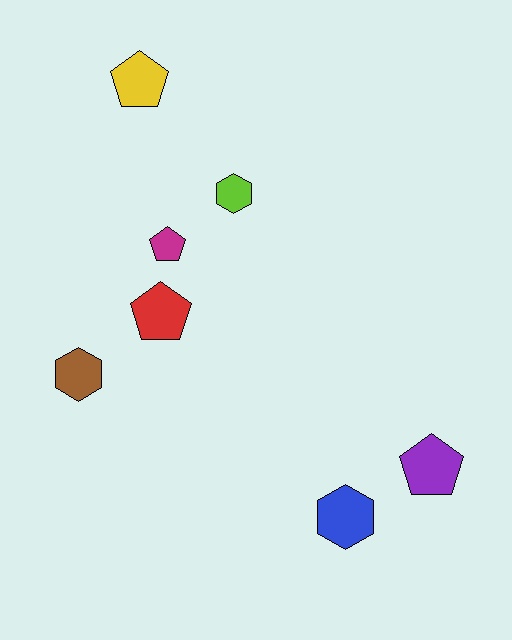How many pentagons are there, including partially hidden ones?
There are 4 pentagons.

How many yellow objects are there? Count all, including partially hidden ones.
There is 1 yellow object.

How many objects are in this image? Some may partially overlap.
There are 7 objects.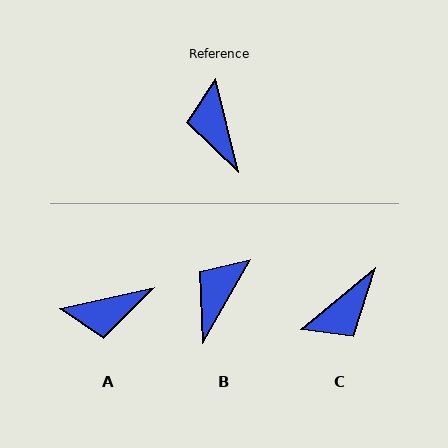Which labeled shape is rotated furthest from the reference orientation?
C, about 116 degrees away.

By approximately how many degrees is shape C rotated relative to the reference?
Approximately 116 degrees counter-clockwise.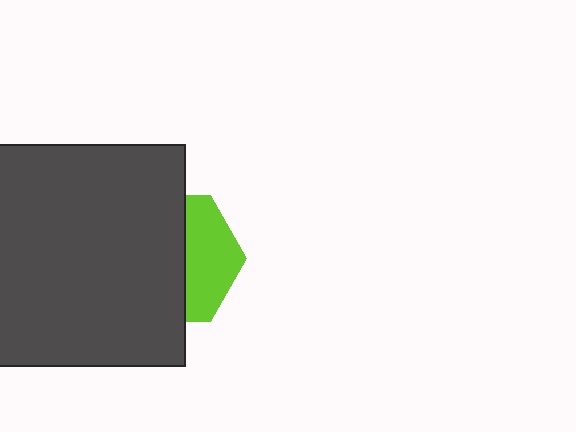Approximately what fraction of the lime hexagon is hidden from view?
Roughly 61% of the lime hexagon is hidden behind the dark gray rectangle.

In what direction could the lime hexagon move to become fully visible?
The lime hexagon could move right. That would shift it out from behind the dark gray rectangle entirely.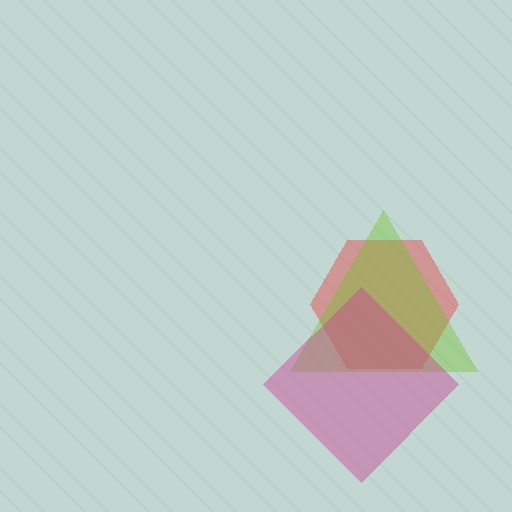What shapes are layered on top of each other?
The layered shapes are: a red hexagon, a lime triangle, a magenta diamond.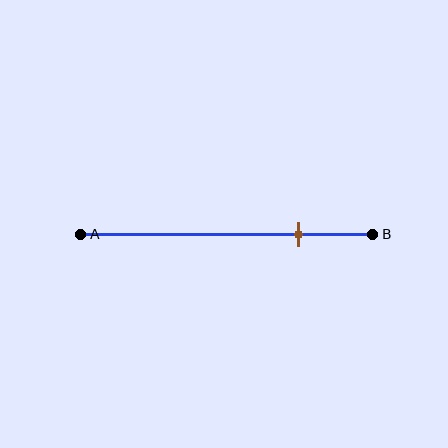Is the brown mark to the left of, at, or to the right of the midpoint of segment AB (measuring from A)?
The brown mark is to the right of the midpoint of segment AB.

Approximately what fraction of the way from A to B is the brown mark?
The brown mark is approximately 75% of the way from A to B.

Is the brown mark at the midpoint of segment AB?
No, the mark is at about 75% from A, not at the 50% midpoint.